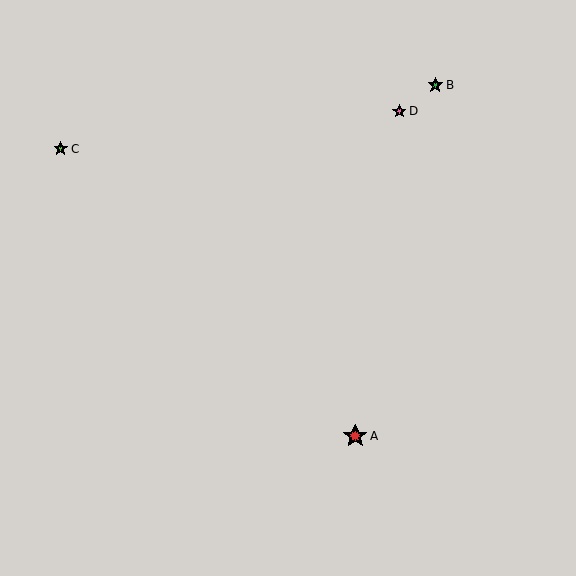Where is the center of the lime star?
The center of the lime star is at (61, 149).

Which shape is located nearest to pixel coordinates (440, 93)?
The green star (labeled B) at (435, 85) is nearest to that location.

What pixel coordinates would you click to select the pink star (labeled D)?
Click at (399, 111) to select the pink star D.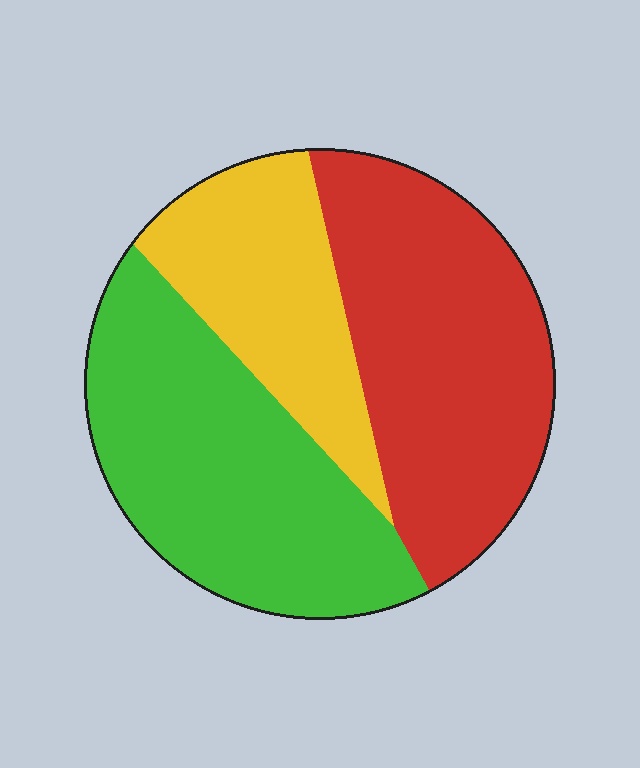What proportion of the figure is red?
Red covers roughly 40% of the figure.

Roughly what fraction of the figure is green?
Green takes up about three eighths (3/8) of the figure.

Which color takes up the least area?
Yellow, at roughly 25%.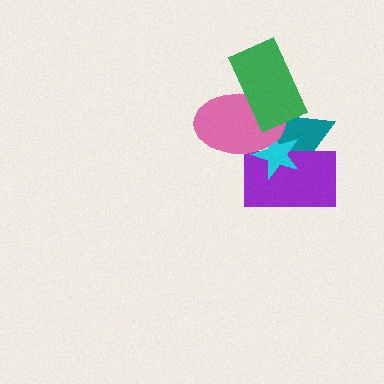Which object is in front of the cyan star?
The pink ellipse is in front of the cyan star.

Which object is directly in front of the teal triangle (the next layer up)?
The purple rectangle is directly in front of the teal triangle.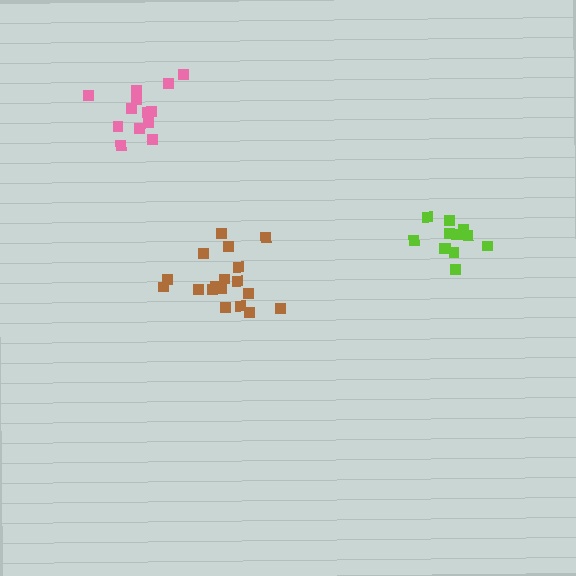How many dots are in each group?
Group 1: 12 dots, Group 2: 18 dots, Group 3: 14 dots (44 total).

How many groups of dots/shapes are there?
There are 3 groups.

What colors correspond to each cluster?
The clusters are colored: lime, brown, pink.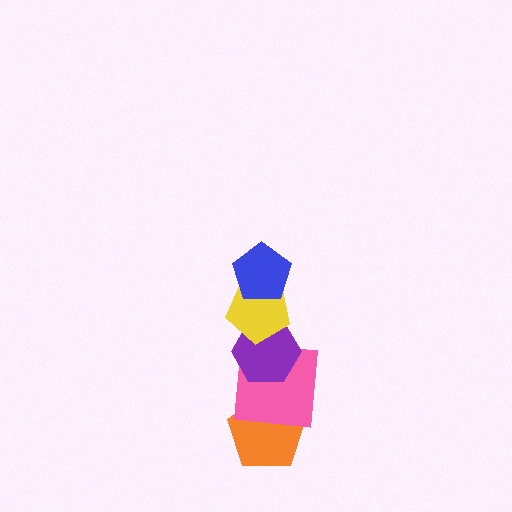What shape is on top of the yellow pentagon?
The blue pentagon is on top of the yellow pentagon.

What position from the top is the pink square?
The pink square is 4th from the top.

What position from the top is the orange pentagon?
The orange pentagon is 5th from the top.